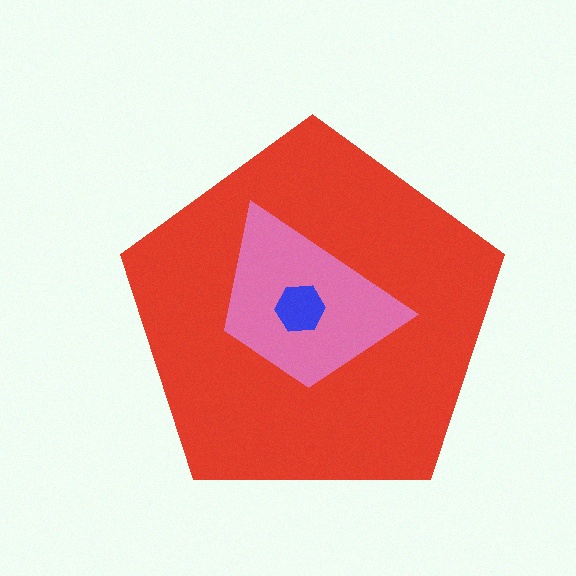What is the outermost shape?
The red pentagon.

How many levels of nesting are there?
3.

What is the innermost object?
The blue hexagon.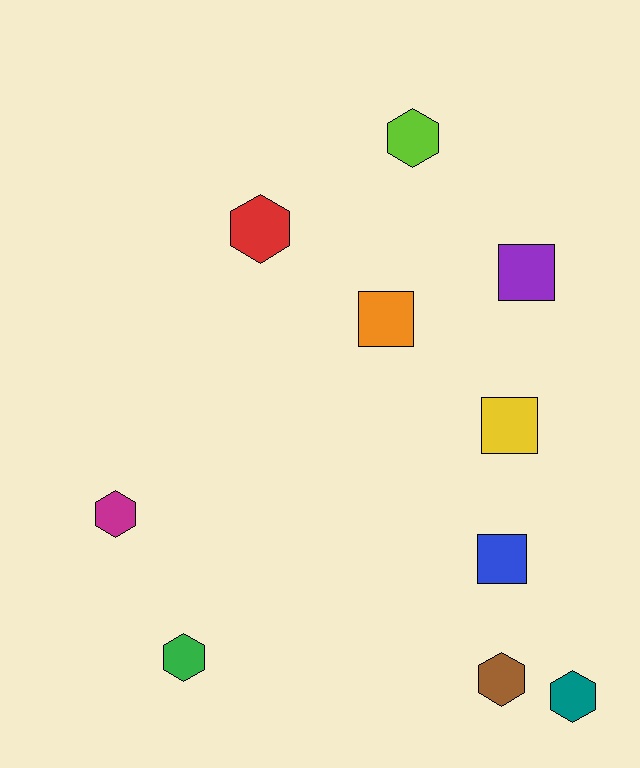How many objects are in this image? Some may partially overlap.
There are 10 objects.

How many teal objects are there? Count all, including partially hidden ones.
There is 1 teal object.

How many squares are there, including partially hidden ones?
There are 4 squares.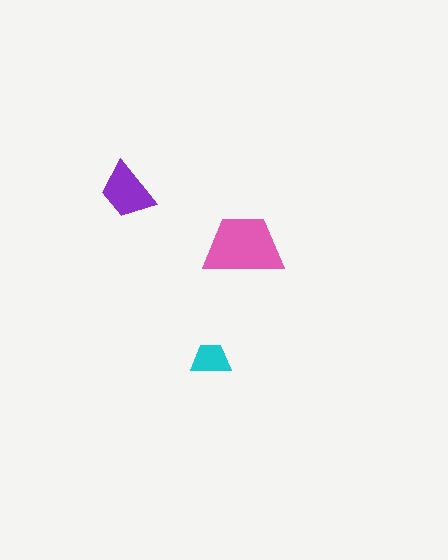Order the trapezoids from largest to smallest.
the pink one, the purple one, the cyan one.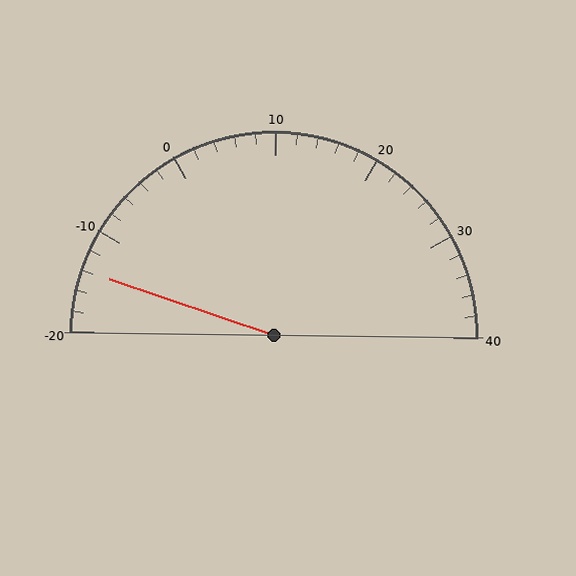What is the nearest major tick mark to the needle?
The nearest major tick mark is -10.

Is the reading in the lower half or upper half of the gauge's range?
The reading is in the lower half of the range (-20 to 40).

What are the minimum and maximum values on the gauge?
The gauge ranges from -20 to 40.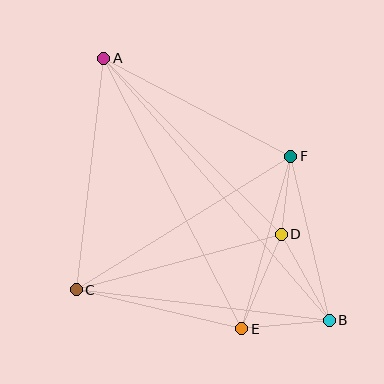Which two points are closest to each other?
Points D and F are closest to each other.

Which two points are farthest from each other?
Points A and B are farthest from each other.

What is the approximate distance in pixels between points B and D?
The distance between B and D is approximately 99 pixels.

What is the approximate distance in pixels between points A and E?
The distance between A and E is approximately 304 pixels.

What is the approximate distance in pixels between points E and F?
The distance between E and F is approximately 179 pixels.